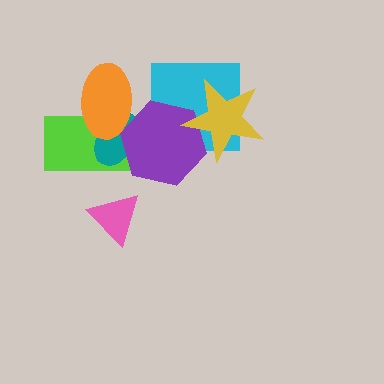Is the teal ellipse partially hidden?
Yes, it is partially covered by another shape.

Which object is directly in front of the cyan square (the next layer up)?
The purple hexagon is directly in front of the cyan square.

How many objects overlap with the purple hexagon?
5 objects overlap with the purple hexagon.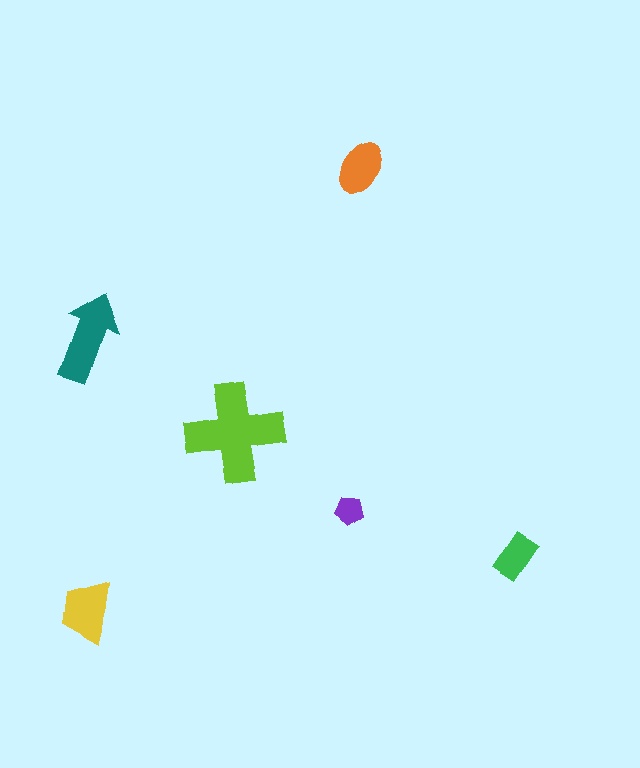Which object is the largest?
The lime cross.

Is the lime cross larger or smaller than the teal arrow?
Larger.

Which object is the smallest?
The purple pentagon.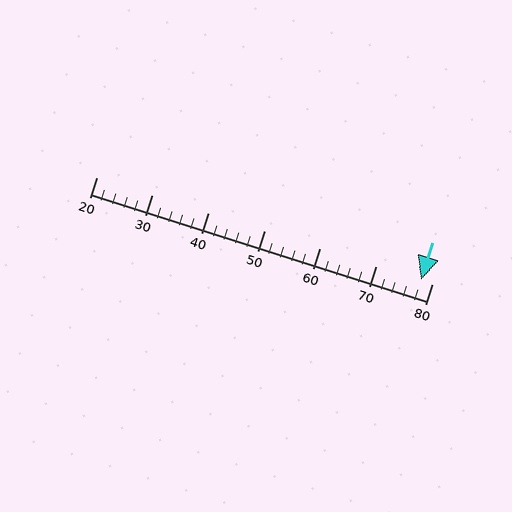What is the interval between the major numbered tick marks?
The major tick marks are spaced 10 units apart.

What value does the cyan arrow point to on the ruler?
The cyan arrow points to approximately 78.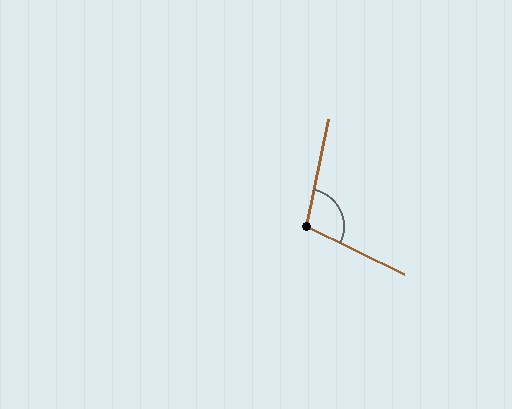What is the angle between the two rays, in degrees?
Approximately 105 degrees.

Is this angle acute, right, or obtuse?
It is obtuse.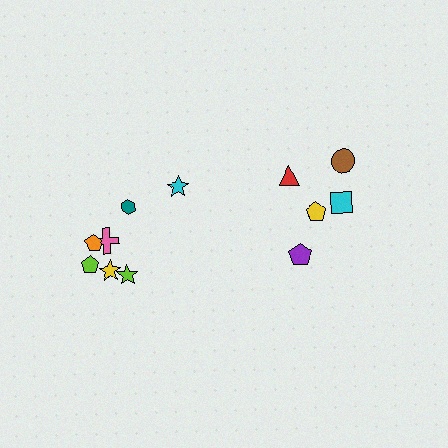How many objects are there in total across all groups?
There are 12 objects.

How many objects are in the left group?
There are 7 objects.